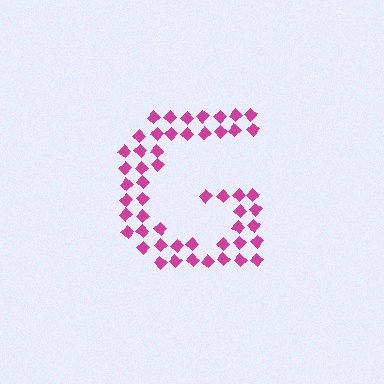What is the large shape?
The large shape is the letter G.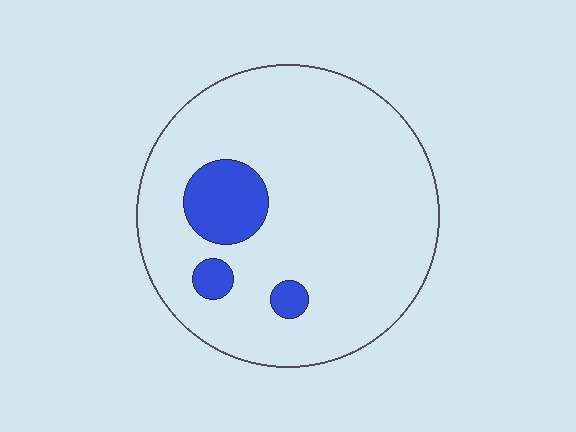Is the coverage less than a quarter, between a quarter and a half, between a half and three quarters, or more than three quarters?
Less than a quarter.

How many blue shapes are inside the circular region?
3.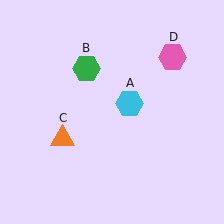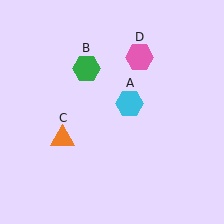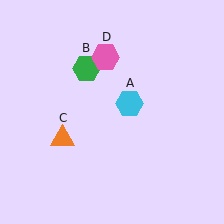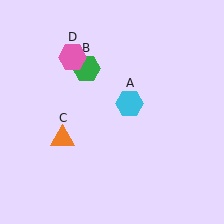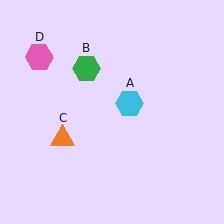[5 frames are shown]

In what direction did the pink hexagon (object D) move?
The pink hexagon (object D) moved left.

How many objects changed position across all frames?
1 object changed position: pink hexagon (object D).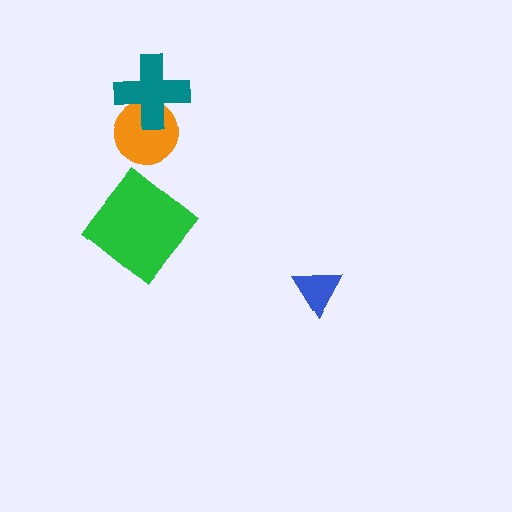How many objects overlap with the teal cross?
1 object overlaps with the teal cross.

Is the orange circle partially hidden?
Yes, it is partially covered by another shape.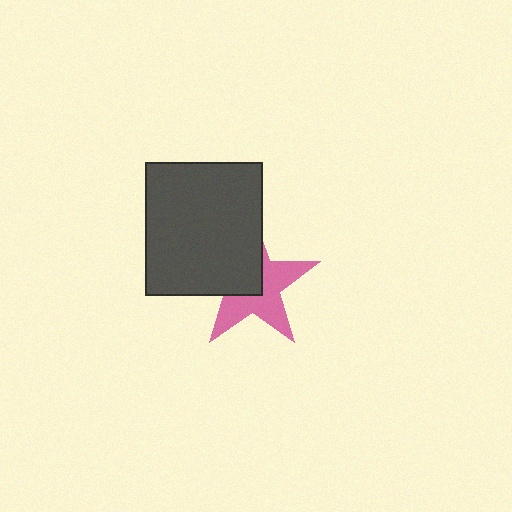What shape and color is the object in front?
The object in front is a dark gray rectangle.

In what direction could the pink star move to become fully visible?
The pink star could move toward the lower-right. That would shift it out from behind the dark gray rectangle entirely.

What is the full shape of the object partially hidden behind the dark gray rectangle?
The partially hidden object is a pink star.